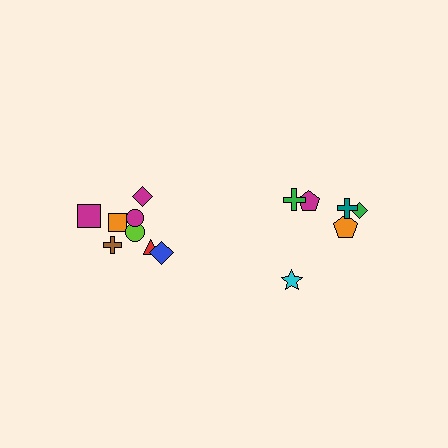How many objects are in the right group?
There are 6 objects.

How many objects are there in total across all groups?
There are 14 objects.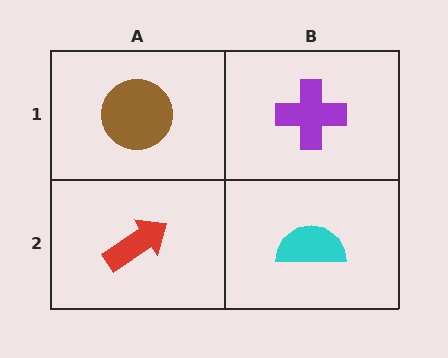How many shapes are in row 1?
2 shapes.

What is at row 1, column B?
A purple cross.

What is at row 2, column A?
A red arrow.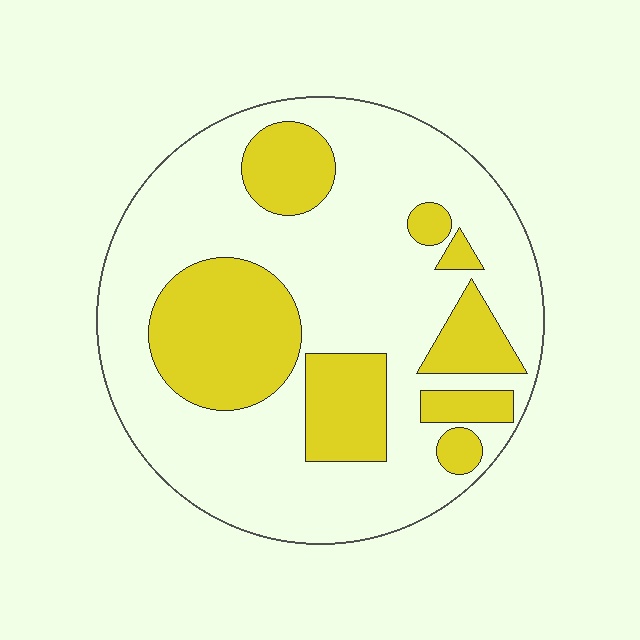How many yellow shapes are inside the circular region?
8.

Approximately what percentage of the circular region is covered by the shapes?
Approximately 30%.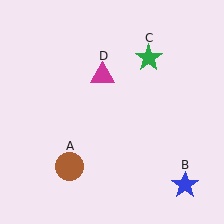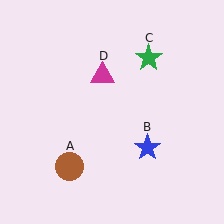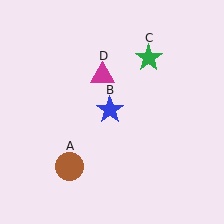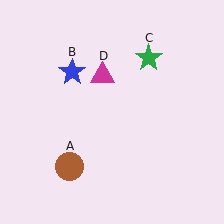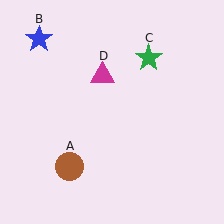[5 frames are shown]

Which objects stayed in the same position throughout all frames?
Brown circle (object A) and green star (object C) and magenta triangle (object D) remained stationary.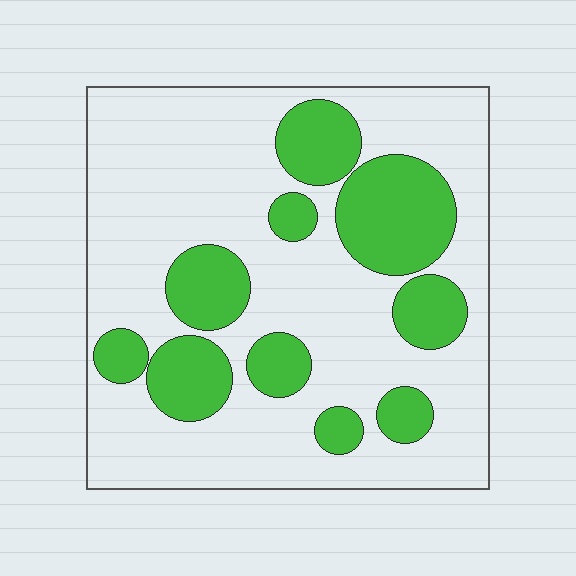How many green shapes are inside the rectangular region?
10.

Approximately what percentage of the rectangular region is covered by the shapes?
Approximately 30%.